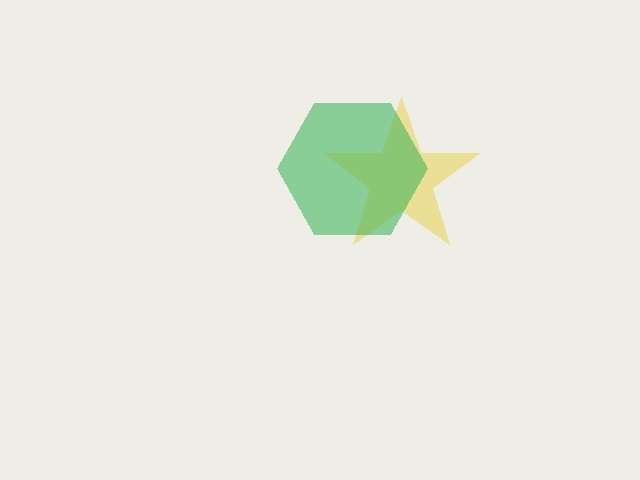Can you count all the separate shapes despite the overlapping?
Yes, there are 2 separate shapes.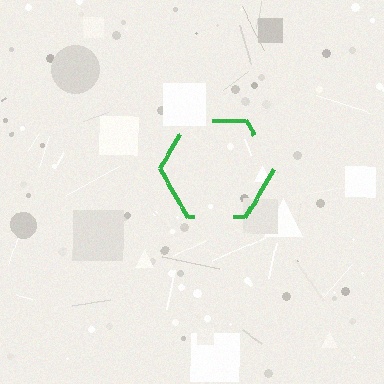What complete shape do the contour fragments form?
The contour fragments form a hexagon.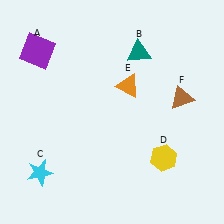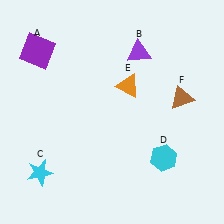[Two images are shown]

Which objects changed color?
B changed from teal to purple. D changed from yellow to cyan.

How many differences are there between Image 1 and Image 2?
There are 2 differences between the two images.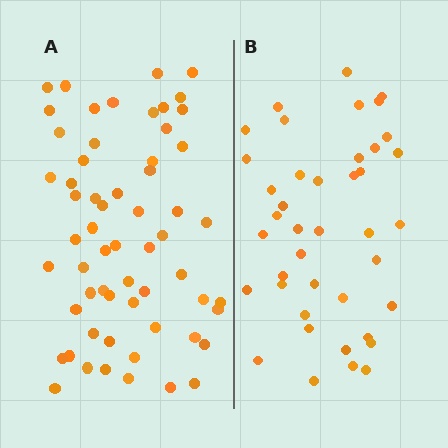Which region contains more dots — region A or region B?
Region A (the left region) has more dots.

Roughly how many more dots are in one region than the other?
Region A has approximately 20 more dots than region B.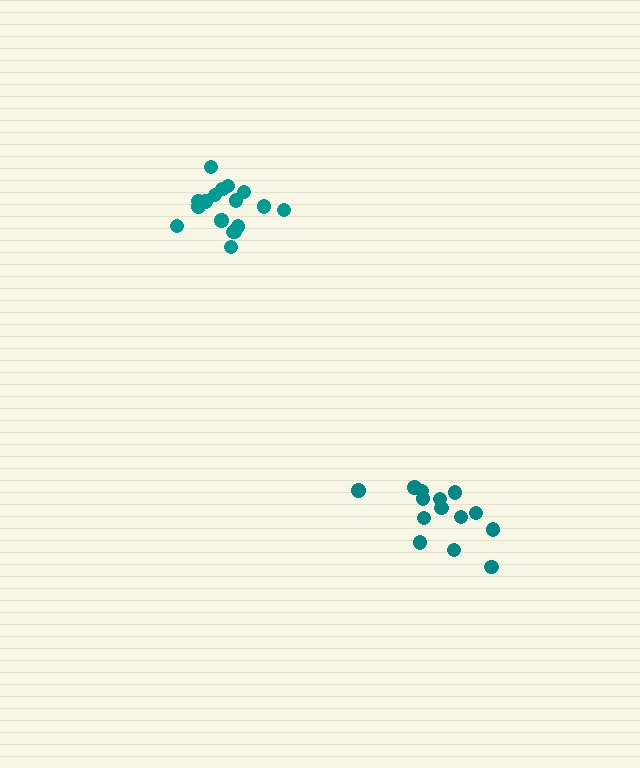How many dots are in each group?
Group 1: 18 dots, Group 2: 14 dots (32 total).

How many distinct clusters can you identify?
There are 2 distinct clusters.